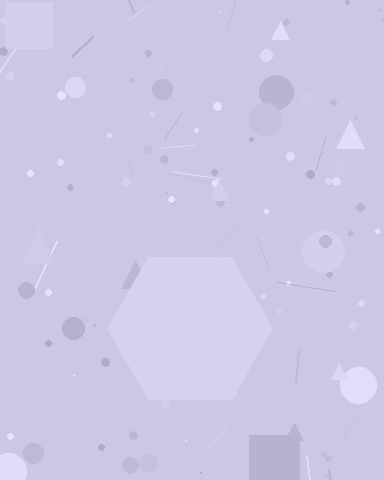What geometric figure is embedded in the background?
A hexagon is embedded in the background.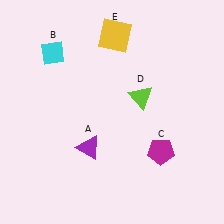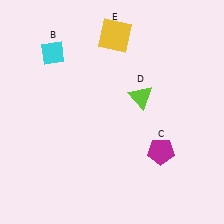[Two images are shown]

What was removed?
The purple triangle (A) was removed in Image 2.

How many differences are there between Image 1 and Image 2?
There is 1 difference between the two images.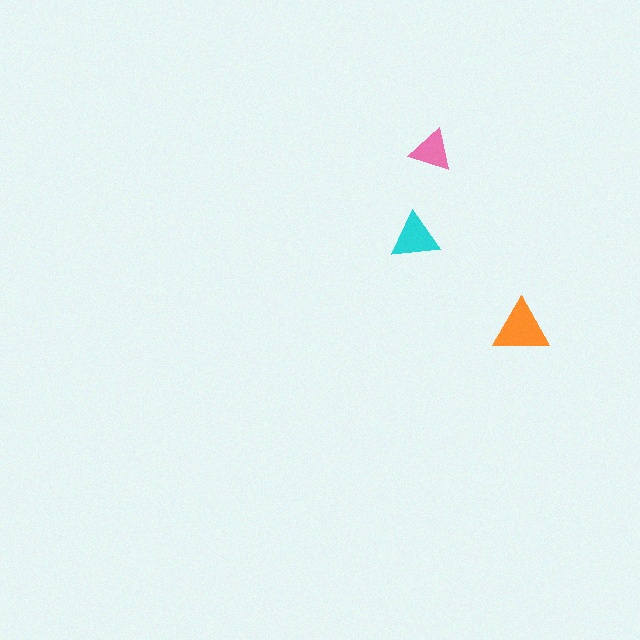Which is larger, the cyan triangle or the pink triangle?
The cyan one.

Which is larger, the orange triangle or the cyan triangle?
The orange one.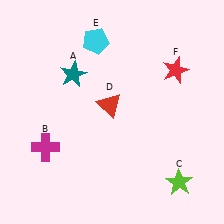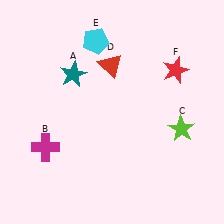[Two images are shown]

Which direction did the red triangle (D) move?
The red triangle (D) moved up.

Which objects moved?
The objects that moved are: the lime star (C), the red triangle (D).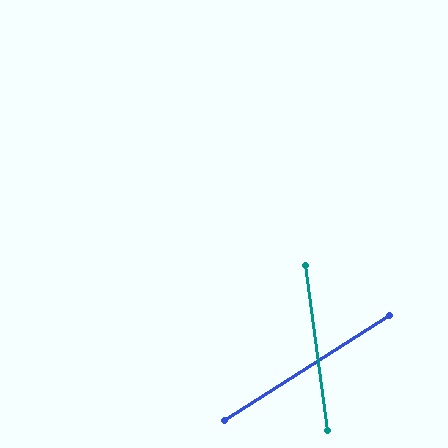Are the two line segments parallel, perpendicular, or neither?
Neither parallel nor perpendicular — they differ by about 65°.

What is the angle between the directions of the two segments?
Approximately 65 degrees.